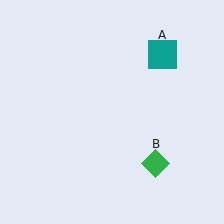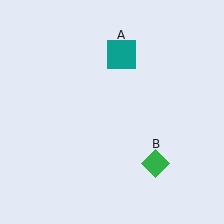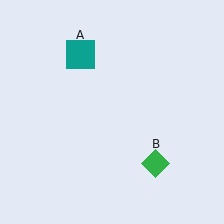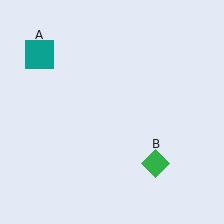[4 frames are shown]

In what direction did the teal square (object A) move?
The teal square (object A) moved left.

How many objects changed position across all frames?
1 object changed position: teal square (object A).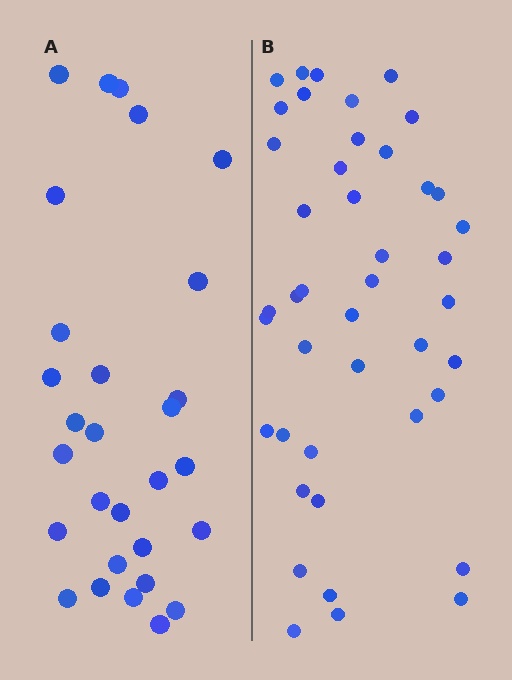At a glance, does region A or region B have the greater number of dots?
Region B (the right region) has more dots.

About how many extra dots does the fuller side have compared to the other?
Region B has approximately 15 more dots than region A.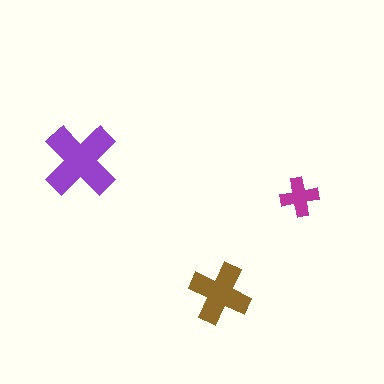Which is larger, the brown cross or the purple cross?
The purple one.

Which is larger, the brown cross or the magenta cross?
The brown one.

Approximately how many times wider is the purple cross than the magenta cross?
About 2 times wider.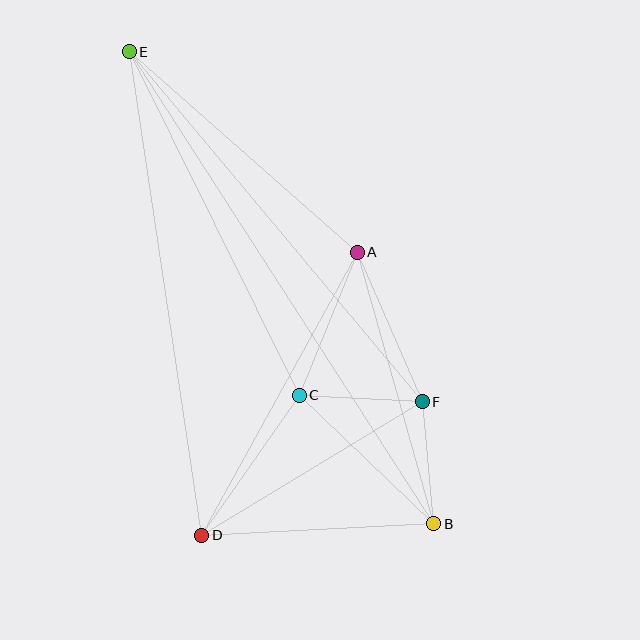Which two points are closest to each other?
Points B and F are closest to each other.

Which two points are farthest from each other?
Points B and E are farthest from each other.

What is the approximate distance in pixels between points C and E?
The distance between C and E is approximately 383 pixels.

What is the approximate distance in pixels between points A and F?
The distance between A and F is approximately 163 pixels.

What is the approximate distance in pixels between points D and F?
The distance between D and F is approximately 258 pixels.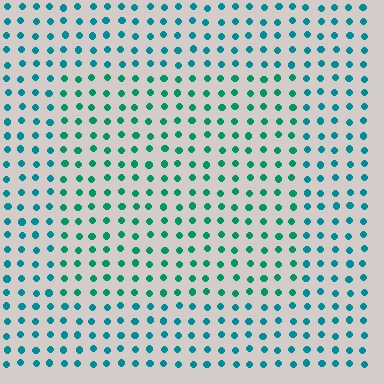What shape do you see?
I see a rectangle.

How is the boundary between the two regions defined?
The boundary is defined purely by a slight shift in hue (about 24 degrees). Spacing, size, and orientation are identical on both sides.